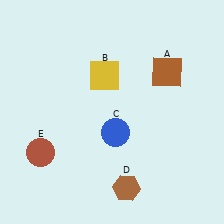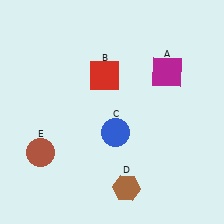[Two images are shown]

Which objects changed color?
A changed from brown to magenta. B changed from yellow to red.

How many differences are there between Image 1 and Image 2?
There are 2 differences between the two images.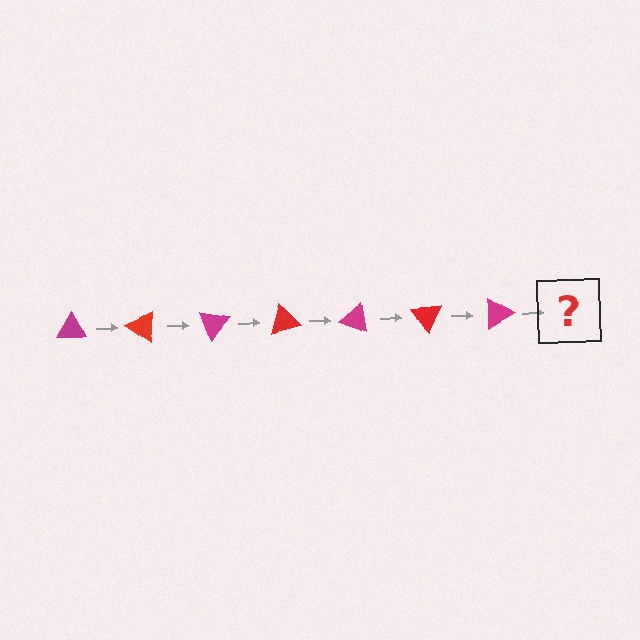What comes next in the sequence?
The next element should be a red triangle, rotated 245 degrees from the start.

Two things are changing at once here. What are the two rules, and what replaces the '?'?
The two rules are that it rotates 35 degrees each step and the color cycles through magenta and red. The '?' should be a red triangle, rotated 245 degrees from the start.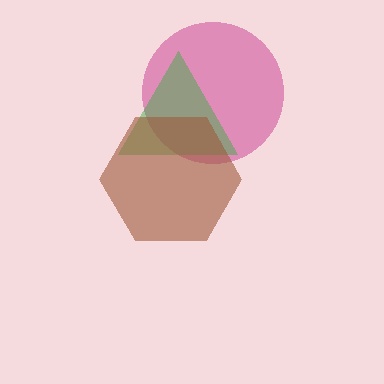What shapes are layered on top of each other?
The layered shapes are: a magenta circle, a green triangle, a brown hexagon.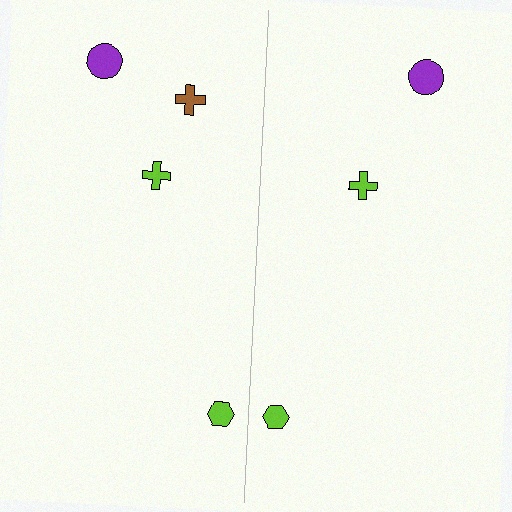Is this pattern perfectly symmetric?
No, the pattern is not perfectly symmetric. A brown cross is missing from the right side.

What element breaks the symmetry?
A brown cross is missing from the right side.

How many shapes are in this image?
There are 7 shapes in this image.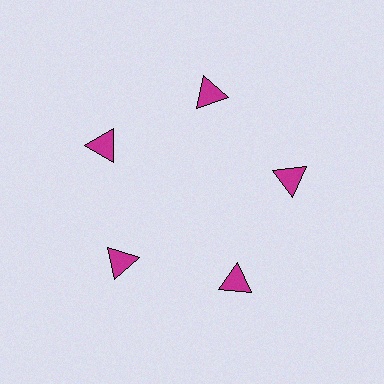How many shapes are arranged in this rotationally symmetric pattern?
There are 5 shapes, arranged in 5 groups of 1.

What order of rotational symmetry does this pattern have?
This pattern has 5-fold rotational symmetry.